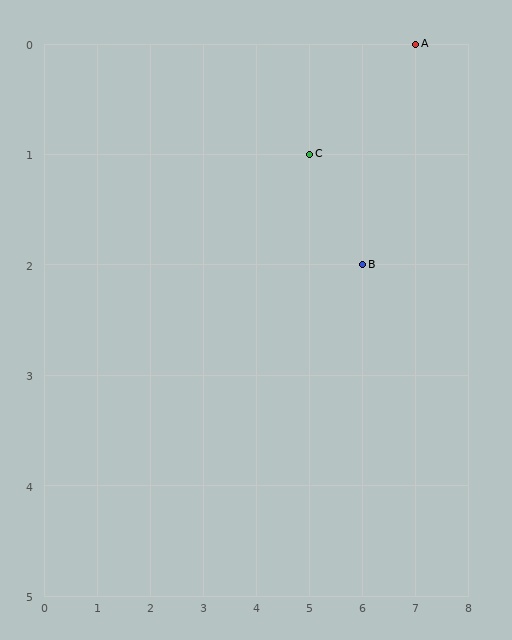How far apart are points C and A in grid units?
Points C and A are 2 columns and 1 row apart (about 2.2 grid units diagonally).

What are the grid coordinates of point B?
Point B is at grid coordinates (6, 2).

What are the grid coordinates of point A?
Point A is at grid coordinates (7, 0).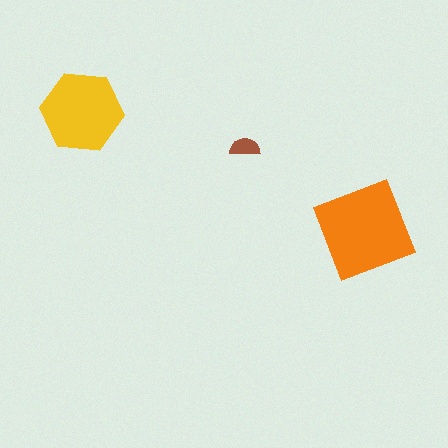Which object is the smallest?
The brown semicircle.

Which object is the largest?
The orange square.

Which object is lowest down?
The orange square is bottommost.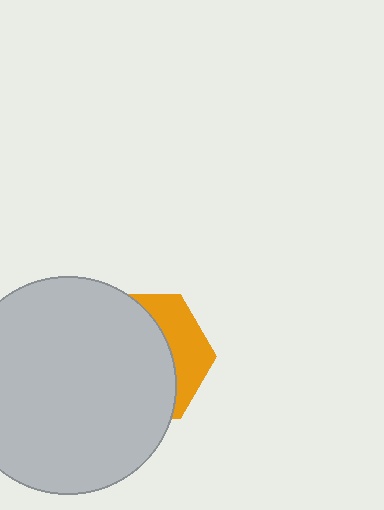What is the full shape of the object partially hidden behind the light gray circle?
The partially hidden object is an orange hexagon.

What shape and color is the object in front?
The object in front is a light gray circle.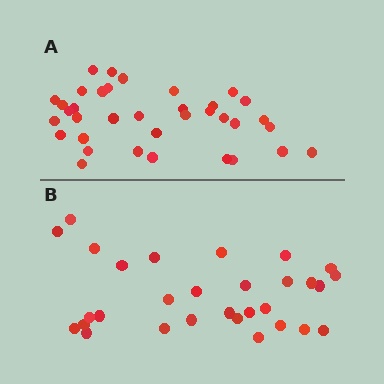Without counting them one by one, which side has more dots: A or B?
Region A (the top region) has more dots.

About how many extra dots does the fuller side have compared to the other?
Region A has about 6 more dots than region B.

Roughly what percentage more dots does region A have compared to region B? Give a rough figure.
About 20% more.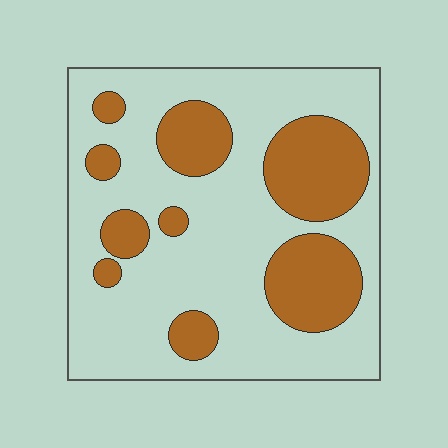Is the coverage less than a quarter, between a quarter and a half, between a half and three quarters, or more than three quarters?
Between a quarter and a half.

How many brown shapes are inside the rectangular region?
9.